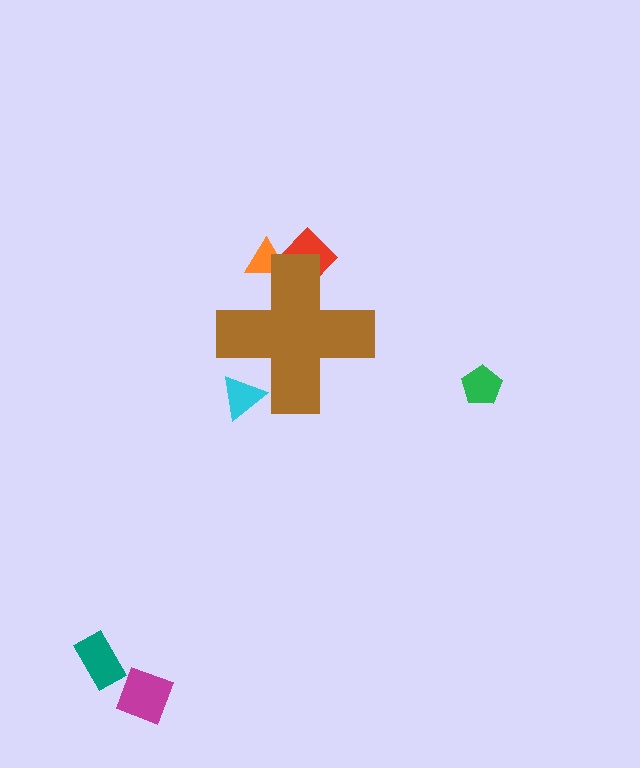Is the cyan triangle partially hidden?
Yes, the cyan triangle is partially hidden behind the brown cross.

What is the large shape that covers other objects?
A brown cross.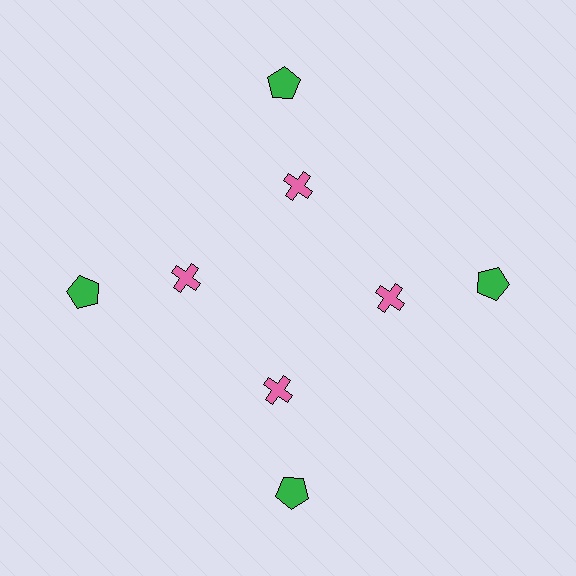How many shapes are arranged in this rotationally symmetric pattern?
There are 8 shapes, arranged in 4 groups of 2.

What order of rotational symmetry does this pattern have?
This pattern has 4-fold rotational symmetry.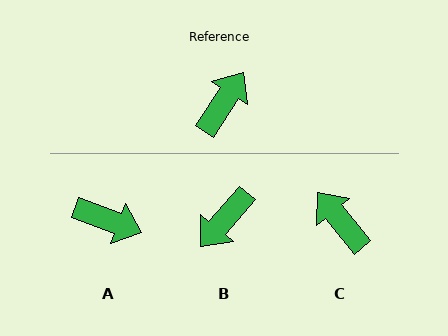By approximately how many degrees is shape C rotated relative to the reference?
Approximately 72 degrees counter-clockwise.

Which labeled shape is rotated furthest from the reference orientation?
B, about 172 degrees away.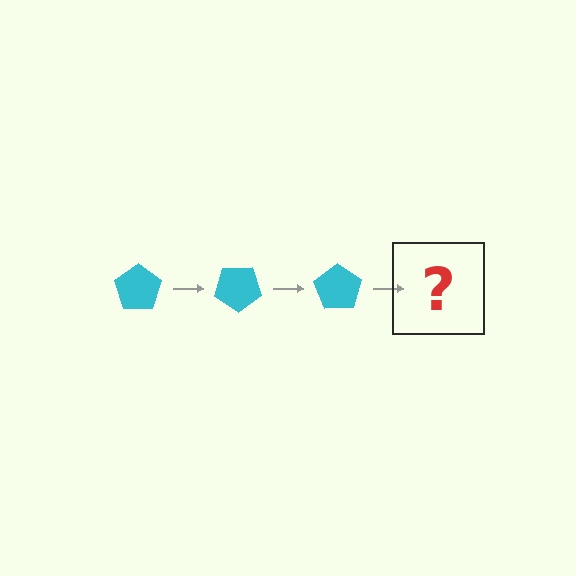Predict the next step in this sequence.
The next step is a cyan pentagon rotated 105 degrees.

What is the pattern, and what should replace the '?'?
The pattern is that the pentagon rotates 35 degrees each step. The '?' should be a cyan pentagon rotated 105 degrees.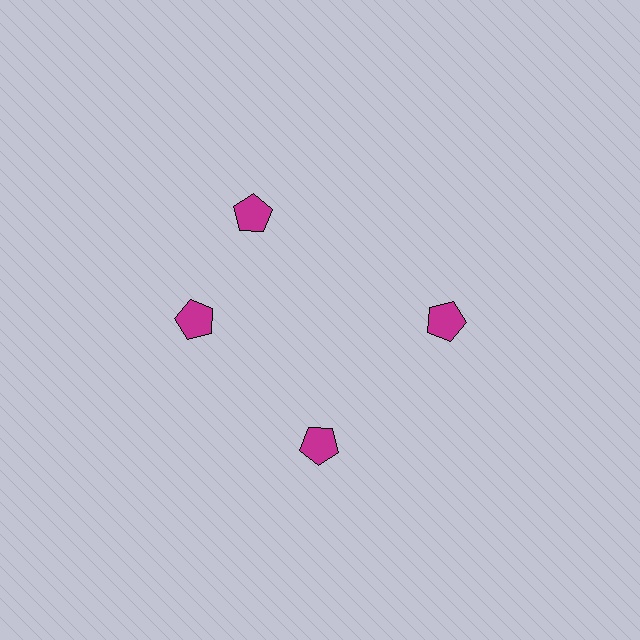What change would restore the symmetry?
The symmetry would be restored by rotating it back into even spacing with its neighbors so that all 4 pentagons sit at equal angles and equal distance from the center.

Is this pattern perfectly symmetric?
No. The 4 magenta pentagons are arranged in a ring, but one element near the 12 o'clock position is rotated out of alignment along the ring, breaking the 4-fold rotational symmetry.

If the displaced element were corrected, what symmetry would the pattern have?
It would have 4-fold rotational symmetry — the pattern would map onto itself every 90 degrees.